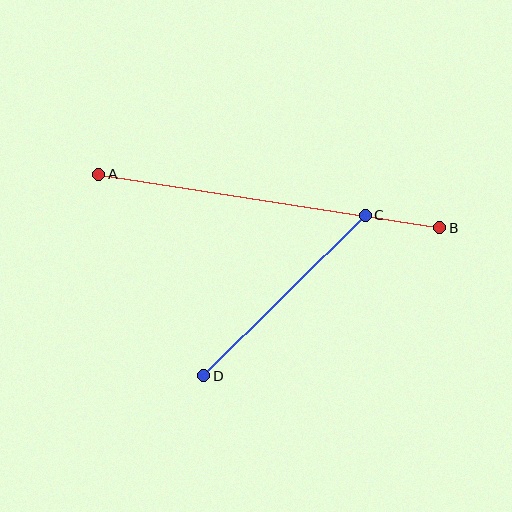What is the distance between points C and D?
The distance is approximately 228 pixels.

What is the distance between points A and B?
The distance is approximately 345 pixels.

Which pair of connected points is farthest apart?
Points A and B are farthest apart.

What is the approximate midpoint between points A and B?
The midpoint is at approximately (269, 201) pixels.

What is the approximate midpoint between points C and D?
The midpoint is at approximately (285, 295) pixels.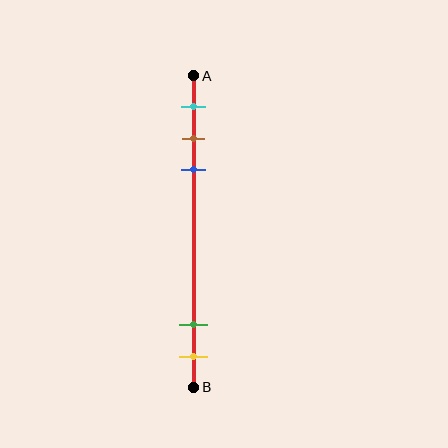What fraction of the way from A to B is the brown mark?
The brown mark is approximately 20% (0.2) of the way from A to B.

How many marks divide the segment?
There are 5 marks dividing the segment.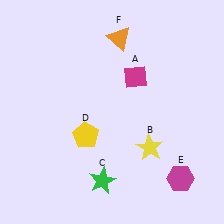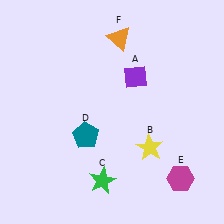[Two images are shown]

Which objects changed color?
A changed from magenta to purple. D changed from yellow to teal.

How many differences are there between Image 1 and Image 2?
There are 2 differences between the two images.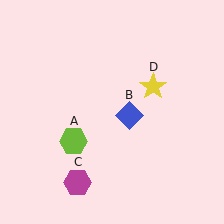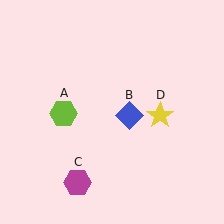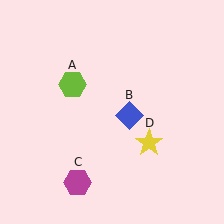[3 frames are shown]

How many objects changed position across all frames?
2 objects changed position: lime hexagon (object A), yellow star (object D).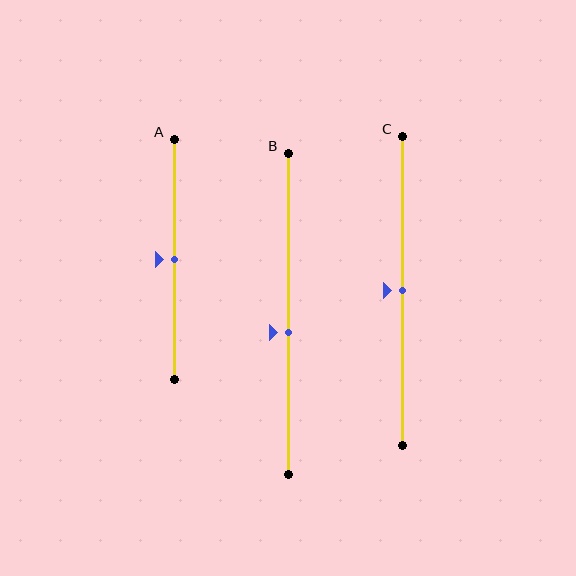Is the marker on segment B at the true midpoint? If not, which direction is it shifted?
No, the marker on segment B is shifted downward by about 6% of the segment length.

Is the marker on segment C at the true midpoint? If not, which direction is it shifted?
Yes, the marker on segment C is at the true midpoint.